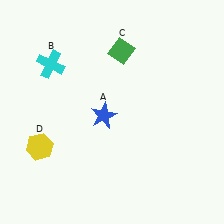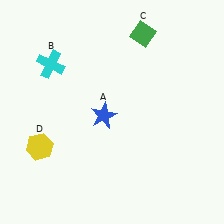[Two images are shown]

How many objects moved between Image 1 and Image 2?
1 object moved between the two images.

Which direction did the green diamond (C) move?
The green diamond (C) moved right.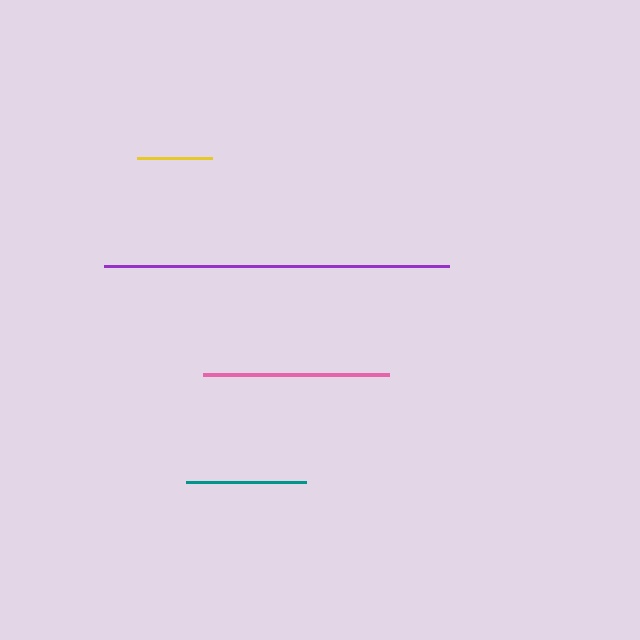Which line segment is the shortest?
The yellow line is the shortest at approximately 75 pixels.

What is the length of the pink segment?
The pink segment is approximately 187 pixels long.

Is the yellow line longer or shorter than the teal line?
The teal line is longer than the yellow line.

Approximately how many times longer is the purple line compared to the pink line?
The purple line is approximately 1.8 times the length of the pink line.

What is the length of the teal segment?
The teal segment is approximately 120 pixels long.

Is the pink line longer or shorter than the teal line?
The pink line is longer than the teal line.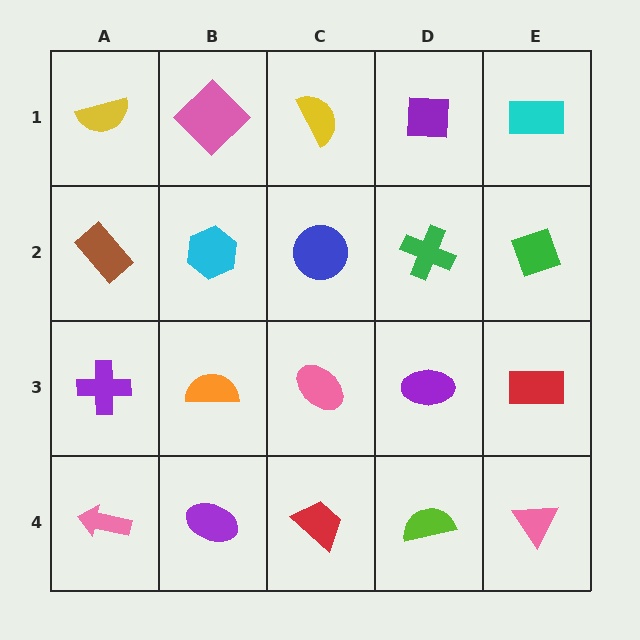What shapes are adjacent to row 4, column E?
A red rectangle (row 3, column E), a lime semicircle (row 4, column D).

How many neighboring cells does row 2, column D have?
4.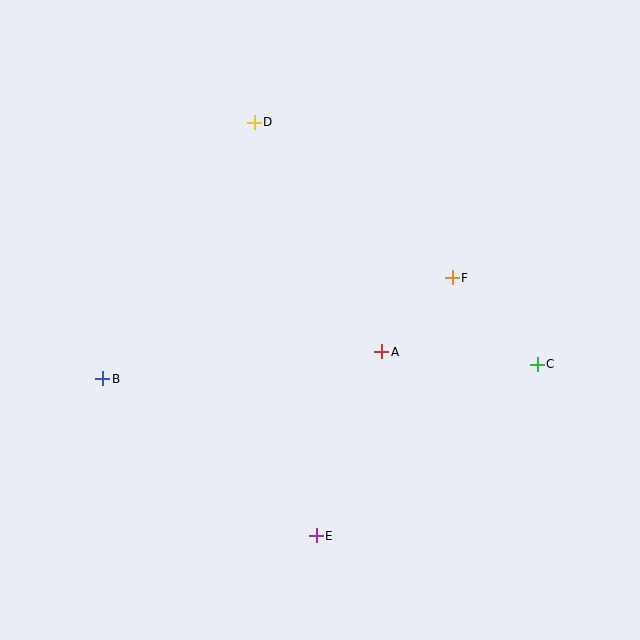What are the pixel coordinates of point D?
Point D is at (254, 122).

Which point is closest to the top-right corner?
Point F is closest to the top-right corner.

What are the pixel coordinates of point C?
Point C is at (537, 364).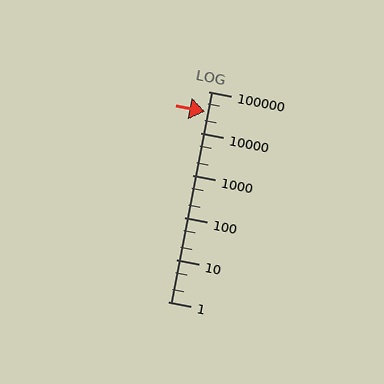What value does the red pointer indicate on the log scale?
The pointer indicates approximately 33000.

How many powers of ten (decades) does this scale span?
The scale spans 5 decades, from 1 to 100000.